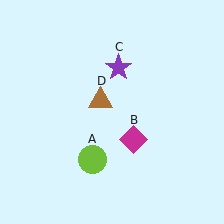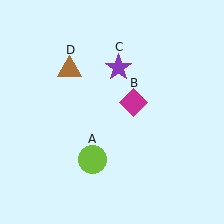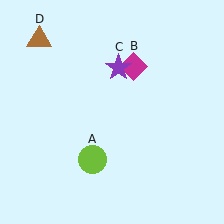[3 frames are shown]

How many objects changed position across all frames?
2 objects changed position: magenta diamond (object B), brown triangle (object D).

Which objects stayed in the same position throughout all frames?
Lime circle (object A) and purple star (object C) remained stationary.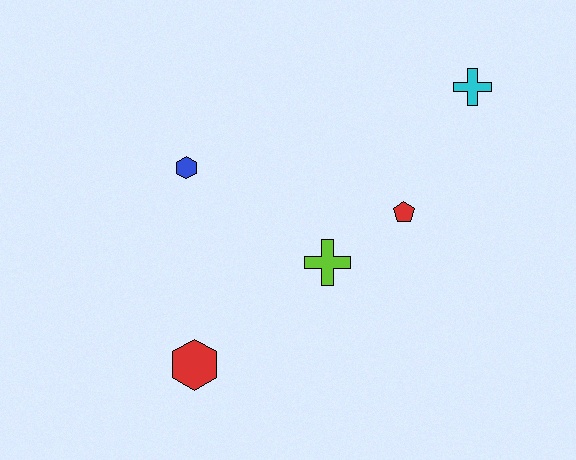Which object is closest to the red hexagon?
The lime cross is closest to the red hexagon.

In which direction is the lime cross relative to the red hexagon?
The lime cross is to the right of the red hexagon.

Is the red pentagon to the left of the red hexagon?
No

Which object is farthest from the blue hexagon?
The cyan cross is farthest from the blue hexagon.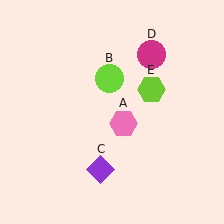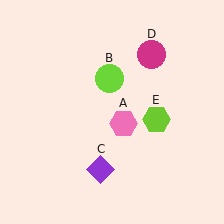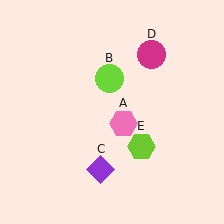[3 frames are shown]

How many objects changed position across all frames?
1 object changed position: lime hexagon (object E).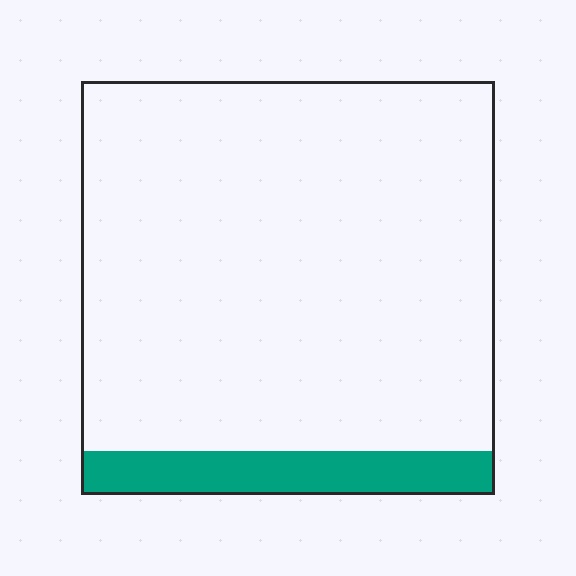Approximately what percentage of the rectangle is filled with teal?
Approximately 10%.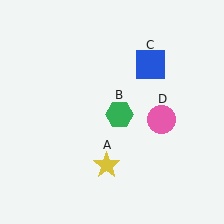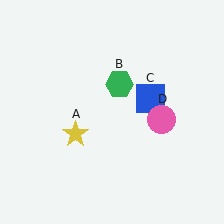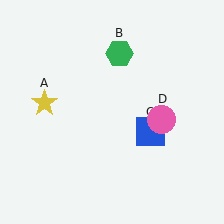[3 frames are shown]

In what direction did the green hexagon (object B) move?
The green hexagon (object B) moved up.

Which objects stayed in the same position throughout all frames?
Pink circle (object D) remained stationary.